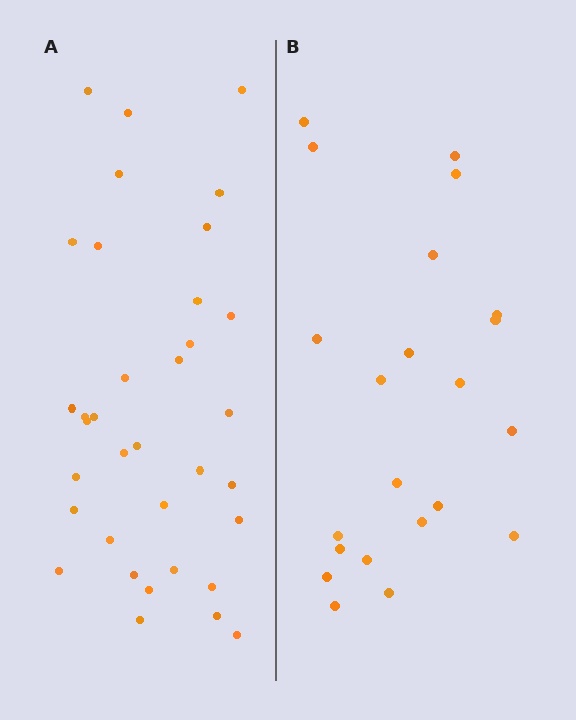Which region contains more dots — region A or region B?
Region A (the left region) has more dots.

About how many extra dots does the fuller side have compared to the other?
Region A has approximately 15 more dots than region B.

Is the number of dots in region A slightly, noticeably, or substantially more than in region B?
Region A has substantially more. The ratio is roughly 1.6 to 1.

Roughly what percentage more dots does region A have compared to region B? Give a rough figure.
About 60% more.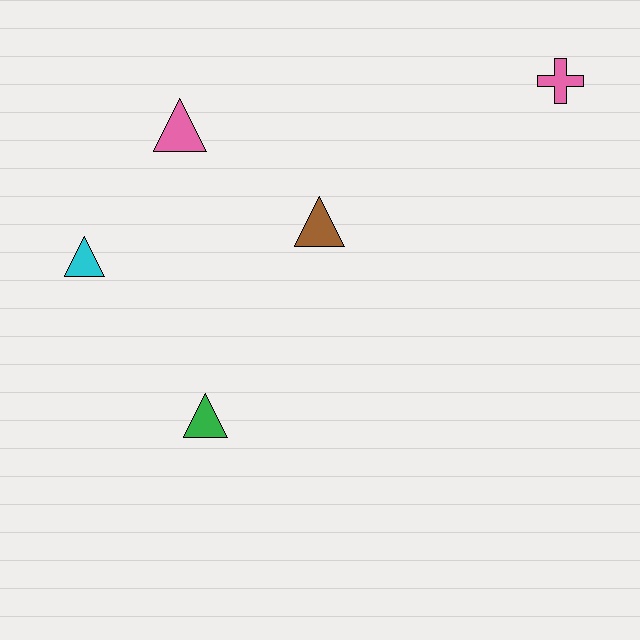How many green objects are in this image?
There is 1 green object.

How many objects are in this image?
There are 5 objects.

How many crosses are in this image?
There is 1 cross.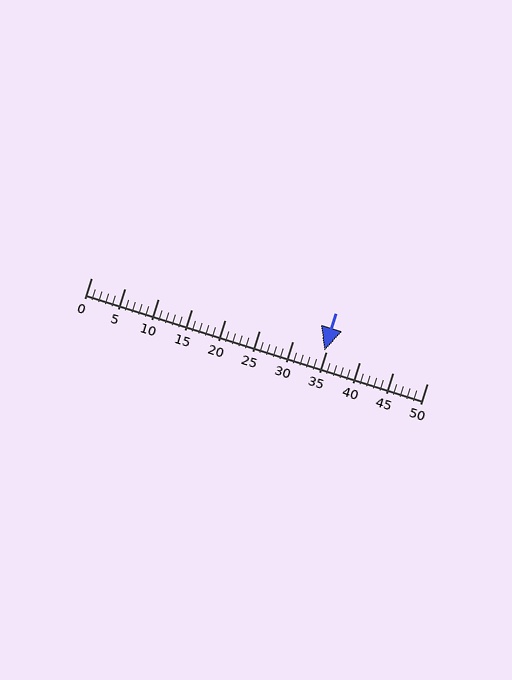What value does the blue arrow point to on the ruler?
The blue arrow points to approximately 35.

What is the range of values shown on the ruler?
The ruler shows values from 0 to 50.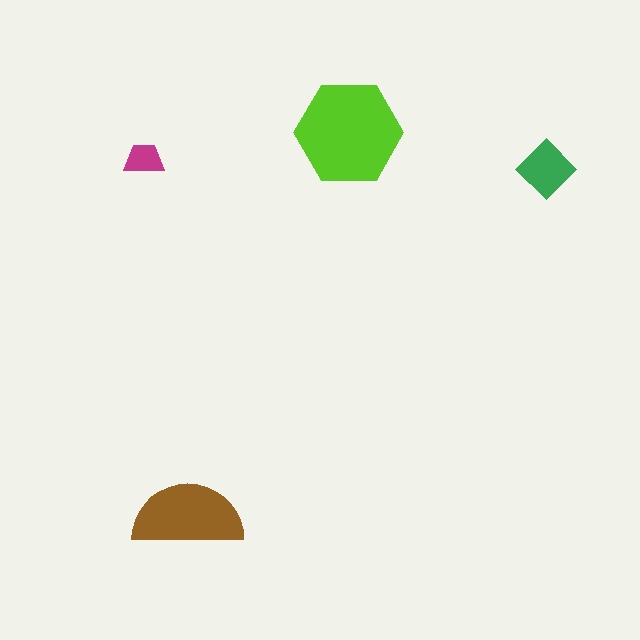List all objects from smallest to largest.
The magenta trapezoid, the green diamond, the brown semicircle, the lime hexagon.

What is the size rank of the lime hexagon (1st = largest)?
1st.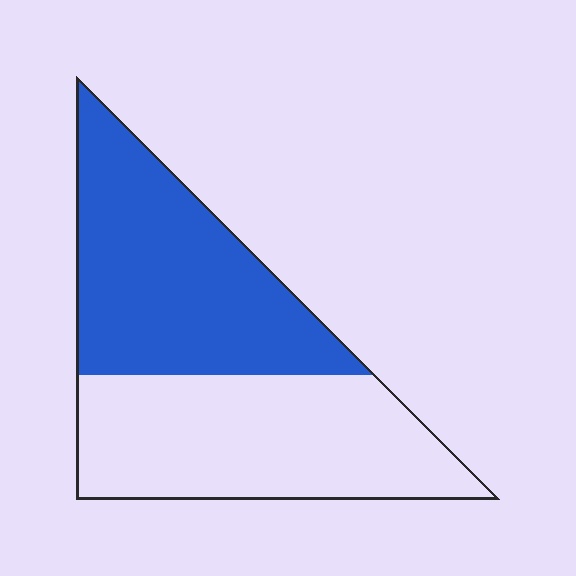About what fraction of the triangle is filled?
About one half (1/2).